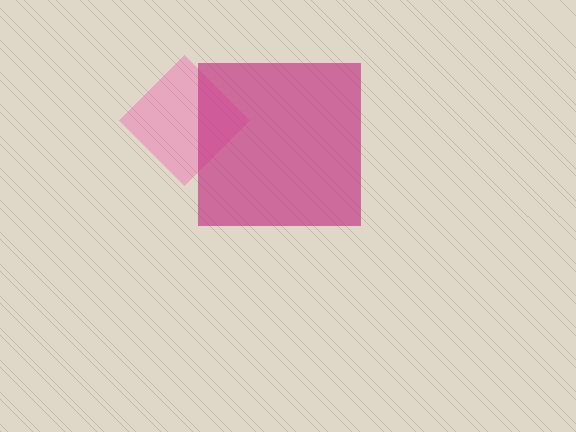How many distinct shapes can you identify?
There are 2 distinct shapes: a pink diamond, a magenta square.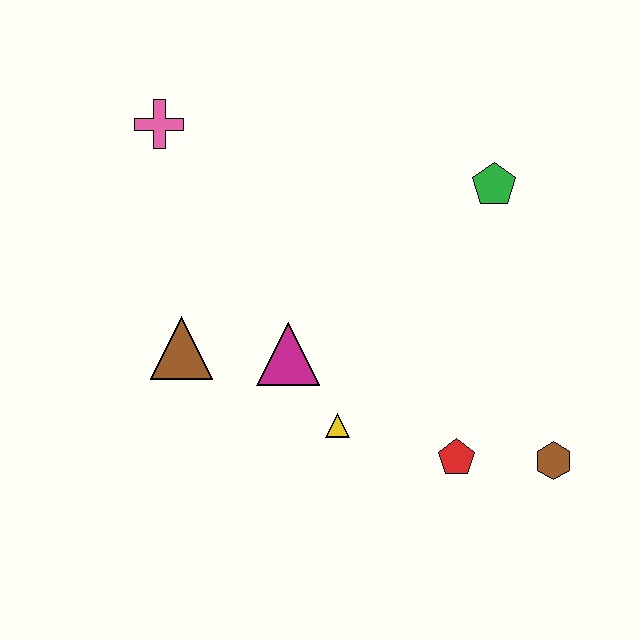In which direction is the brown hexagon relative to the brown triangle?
The brown hexagon is to the right of the brown triangle.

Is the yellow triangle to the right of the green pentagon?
No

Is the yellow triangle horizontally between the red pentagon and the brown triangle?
Yes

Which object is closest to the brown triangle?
The magenta triangle is closest to the brown triangle.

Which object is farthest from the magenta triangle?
The brown hexagon is farthest from the magenta triangle.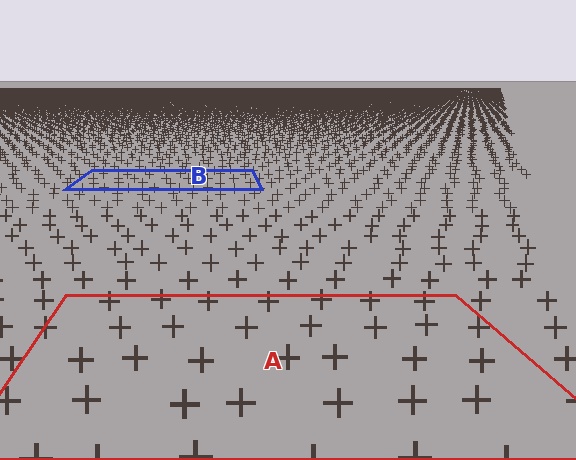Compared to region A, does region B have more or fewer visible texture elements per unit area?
Region B has more texture elements per unit area — they are packed more densely because it is farther away.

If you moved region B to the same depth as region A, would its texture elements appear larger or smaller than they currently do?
They would appear larger. At a closer depth, the same texture elements are projected at a bigger on-screen size.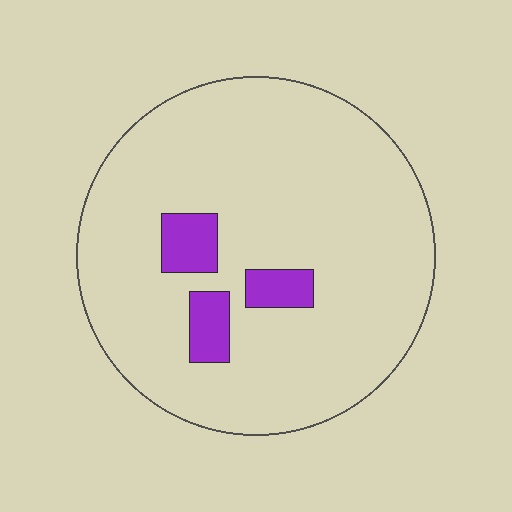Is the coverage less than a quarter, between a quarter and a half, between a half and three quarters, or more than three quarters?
Less than a quarter.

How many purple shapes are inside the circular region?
3.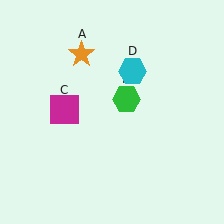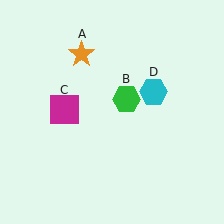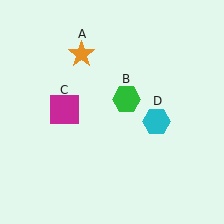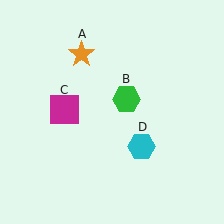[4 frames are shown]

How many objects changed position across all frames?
1 object changed position: cyan hexagon (object D).